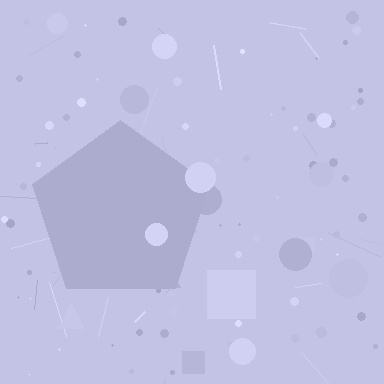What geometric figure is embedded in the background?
A pentagon is embedded in the background.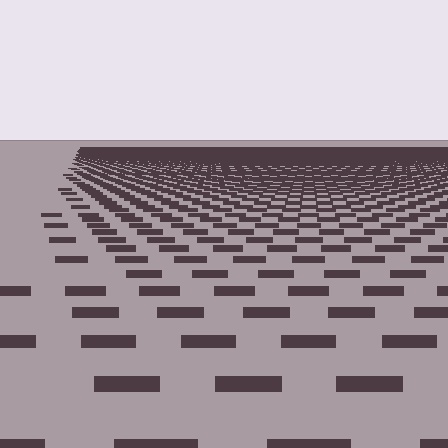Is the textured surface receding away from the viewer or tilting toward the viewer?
The surface is receding away from the viewer. Texture elements get smaller and denser toward the top.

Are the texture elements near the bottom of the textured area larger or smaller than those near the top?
Larger. Near the bottom, elements are closer to the viewer and appear at a bigger on-screen size.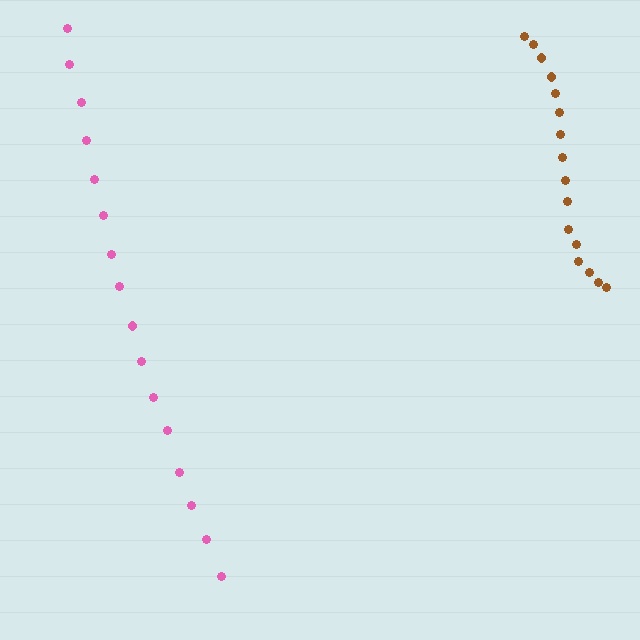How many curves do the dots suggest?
There are 2 distinct paths.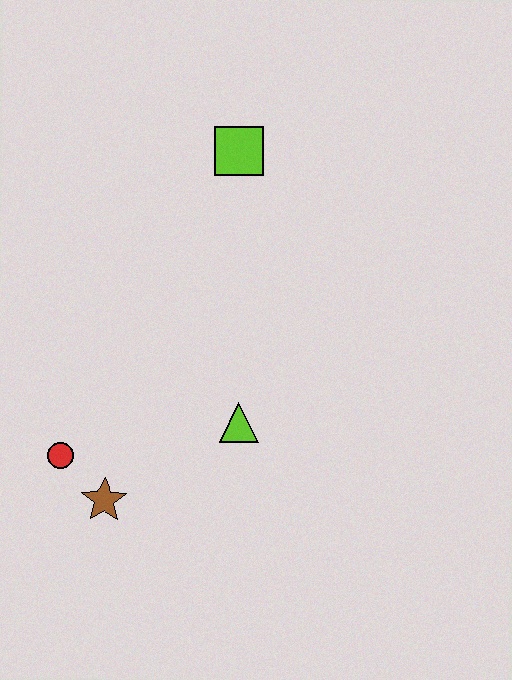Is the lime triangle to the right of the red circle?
Yes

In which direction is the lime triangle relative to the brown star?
The lime triangle is to the right of the brown star.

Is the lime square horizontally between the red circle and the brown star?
No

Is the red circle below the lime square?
Yes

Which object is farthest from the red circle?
The lime square is farthest from the red circle.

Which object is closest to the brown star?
The red circle is closest to the brown star.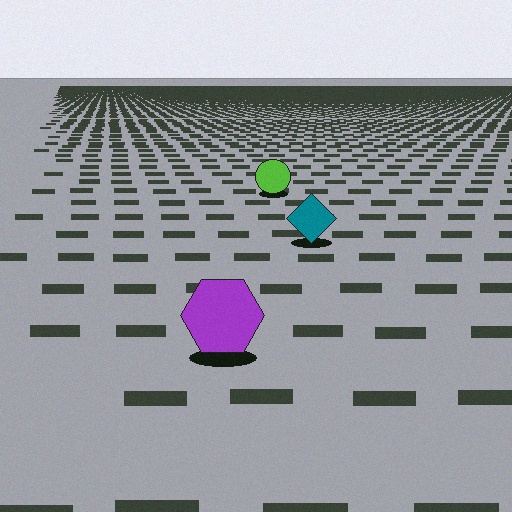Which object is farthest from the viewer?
The lime circle is farthest from the viewer. It appears smaller and the ground texture around it is denser.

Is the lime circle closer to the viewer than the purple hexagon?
No. The purple hexagon is closer — you can tell from the texture gradient: the ground texture is coarser near it.